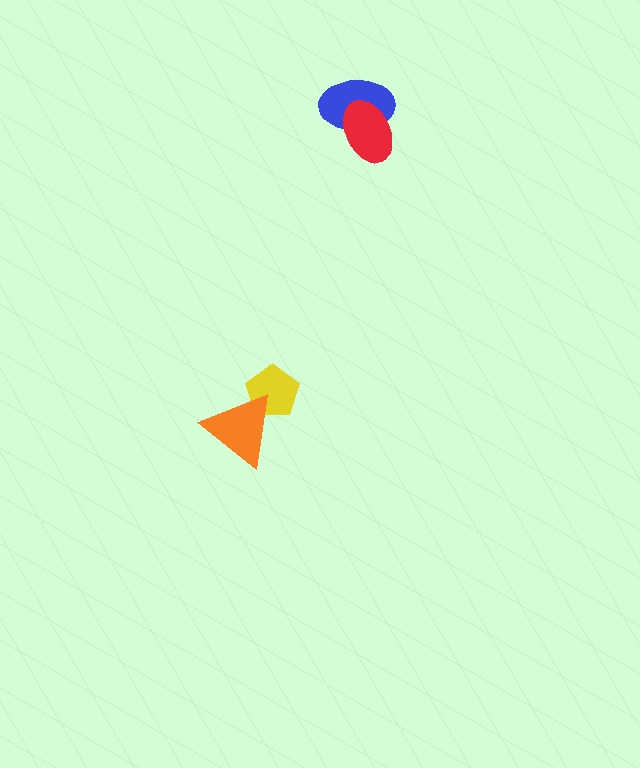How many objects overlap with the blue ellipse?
1 object overlaps with the blue ellipse.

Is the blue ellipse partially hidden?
Yes, it is partially covered by another shape.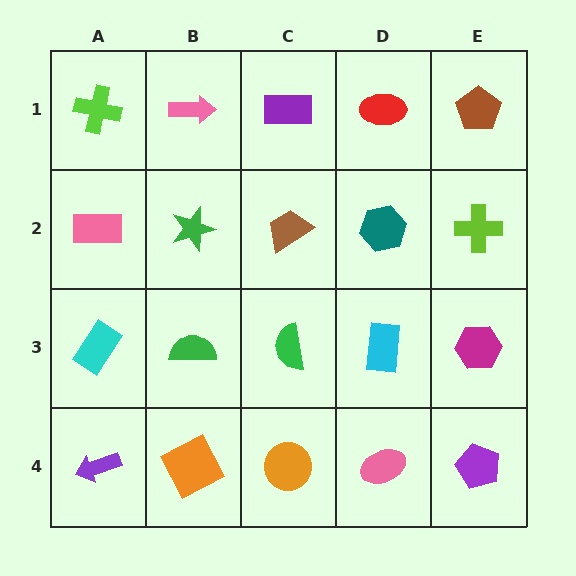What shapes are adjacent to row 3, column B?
A green star (row 2, column B), an orange square (row 4, column B), a cyan rectangle (row 3, column A), a green semicircle (row 3, column C).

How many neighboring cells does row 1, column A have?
2.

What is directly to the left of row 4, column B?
A purple arrow.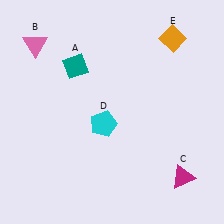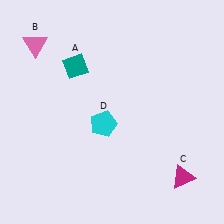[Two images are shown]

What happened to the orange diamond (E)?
The orange diamond (E) was removed in Image 2. It was in the top-right area of Image 1.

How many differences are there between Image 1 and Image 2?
There is 1 difference between the two images.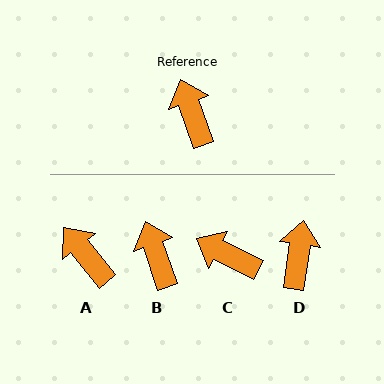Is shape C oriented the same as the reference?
No, it is off by about 45 degrees.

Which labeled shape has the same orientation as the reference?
B.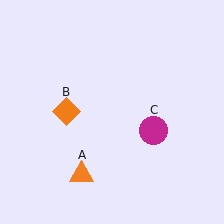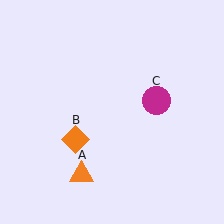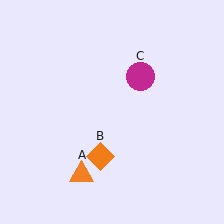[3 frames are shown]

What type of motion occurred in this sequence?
The orange diamond (object B), magenta circle (object C) rotated counterclockwise around the center of the scene.